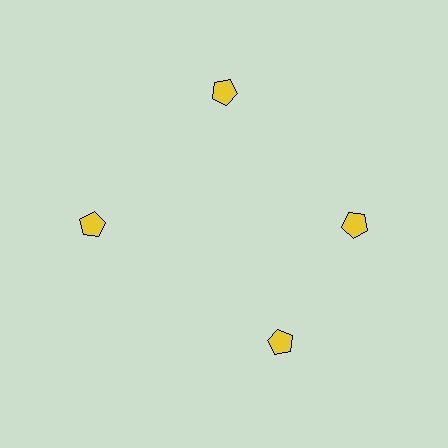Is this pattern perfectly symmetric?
No. The 4 yellow pentagons are arranged in a ring, but one element near the 6 o'clock position is rotated out of alignment along the ring, breaking the 4-fold rotational symmetry.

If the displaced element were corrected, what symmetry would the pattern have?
It would have 4-fold rotational symmetry — the pattern would map onto itself every 90 degrees.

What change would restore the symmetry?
The symmetry would be restored by rotating it back into even spacing with its neighbors so that all 4 pentagons sit at equal angles and equal distance from the center.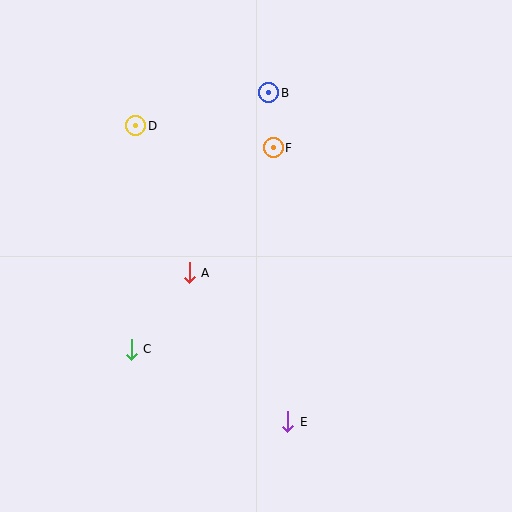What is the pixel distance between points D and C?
The distance between D and C is 224 pixels.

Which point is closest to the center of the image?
Point A at (189, 273) is closest to the center.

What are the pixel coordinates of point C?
Point C is at (131, 349).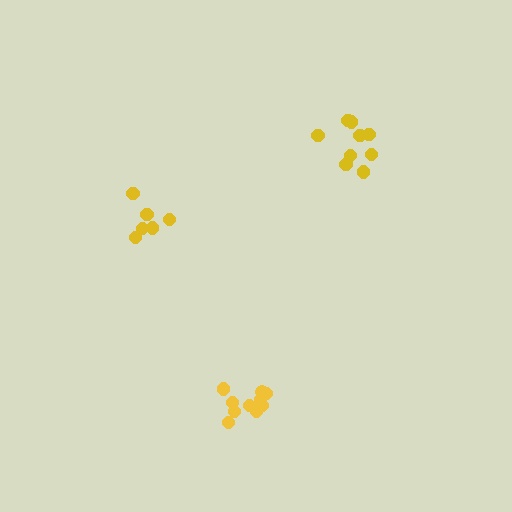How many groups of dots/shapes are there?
There are 3 groups.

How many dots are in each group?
Group 1: 10 dots, Group 2: 9 dots, Group 3: 6 dots (25 total).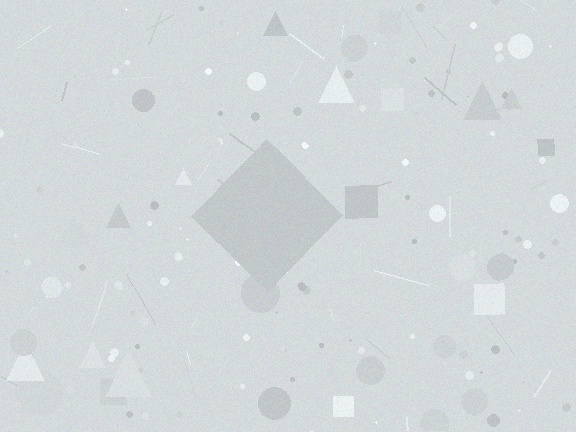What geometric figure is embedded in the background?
A diamond is embedded in the background.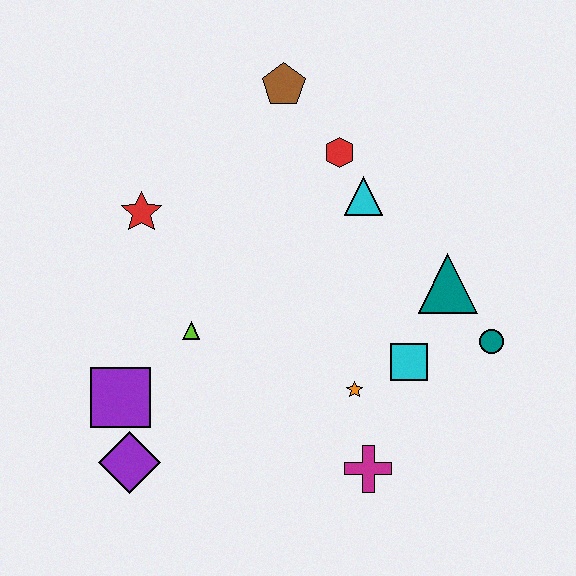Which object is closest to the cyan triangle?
The red hexagon is closest to the cyan triangle.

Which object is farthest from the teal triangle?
The purple diamond is farthest from the teal triangle.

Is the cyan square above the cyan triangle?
No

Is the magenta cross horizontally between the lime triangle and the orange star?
No